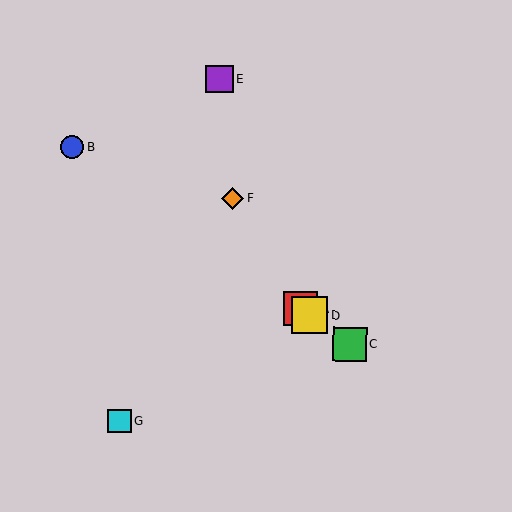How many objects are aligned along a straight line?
4 objects (A, B, C, D) are aligned along a straight line.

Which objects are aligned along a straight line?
Objects A, B, C, D are aligned along a straight line.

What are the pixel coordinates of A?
Object A is at (300, 309).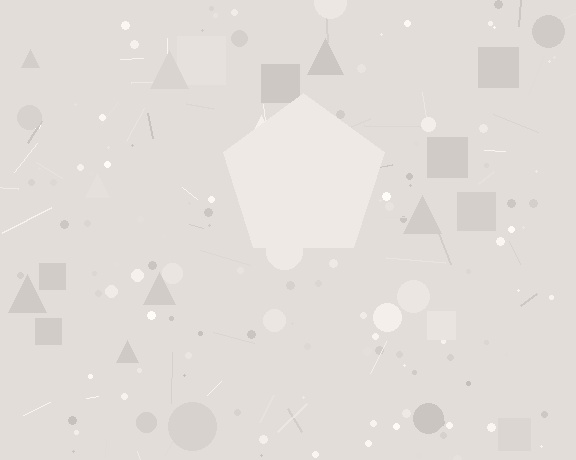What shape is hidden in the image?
A pentagon is hidden in the image.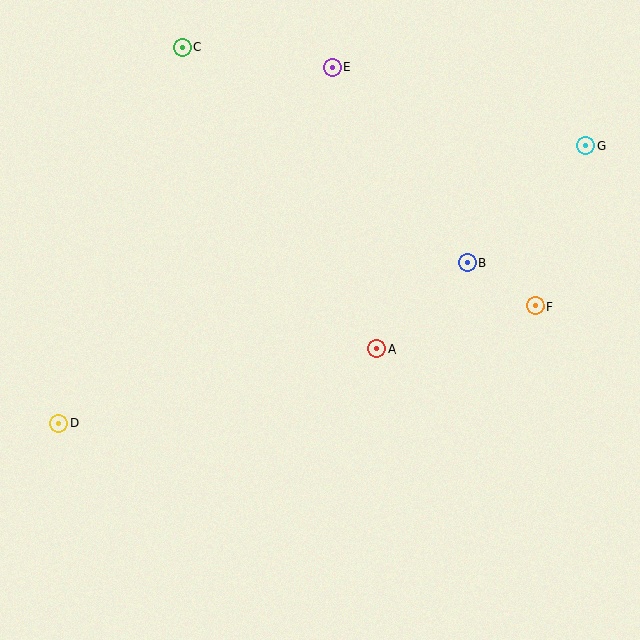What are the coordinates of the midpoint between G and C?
The midpoint between G and C is at (384, 96).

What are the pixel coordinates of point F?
Point F is at (535, 306).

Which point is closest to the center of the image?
Point A at (376, 349) is closest to the center.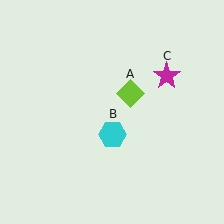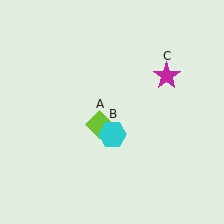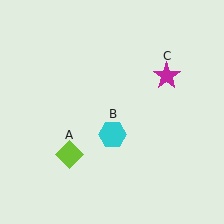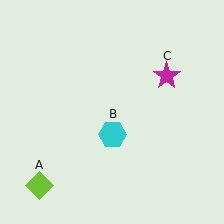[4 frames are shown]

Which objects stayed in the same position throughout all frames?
Cyan hexagon (object B) and magenta star (object C) remained stationary.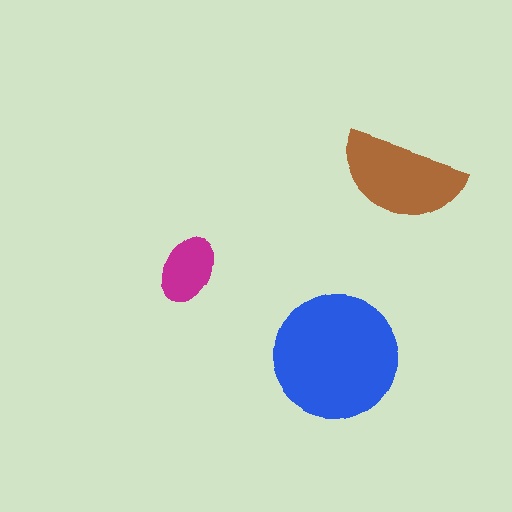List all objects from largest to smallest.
The blue circle, the brown semicircle, the magenta ellipse.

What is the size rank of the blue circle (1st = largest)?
1st.